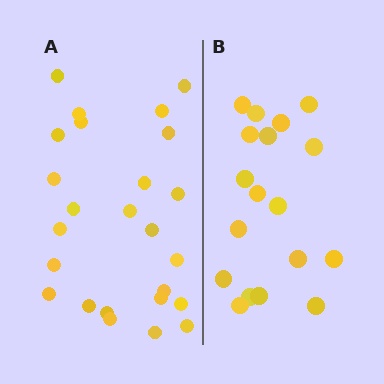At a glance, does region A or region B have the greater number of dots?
Region A (the left region) has more dots.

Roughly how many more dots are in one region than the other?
Region A has roughly 8 or so more dots than region B.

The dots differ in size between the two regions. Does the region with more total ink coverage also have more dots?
No. Region B has more total ink coverage because its dots are larger, but region A actually contains more individual dots. Total area can be misleading — the number of items is what matters here.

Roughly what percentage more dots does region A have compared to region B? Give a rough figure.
About 40% more.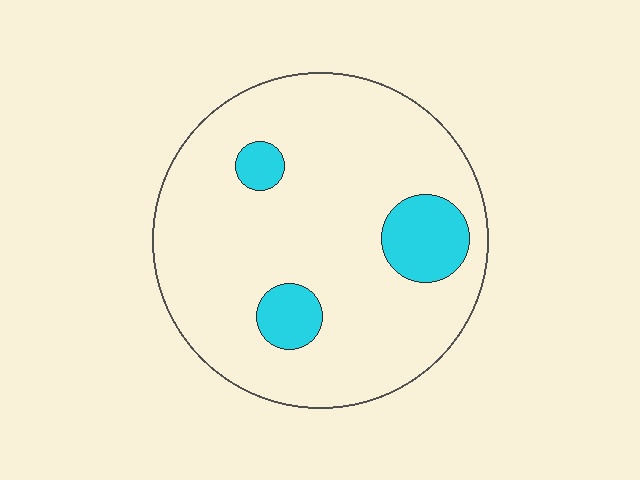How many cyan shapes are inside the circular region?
3.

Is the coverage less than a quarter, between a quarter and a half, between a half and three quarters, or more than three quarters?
Less than a quarter.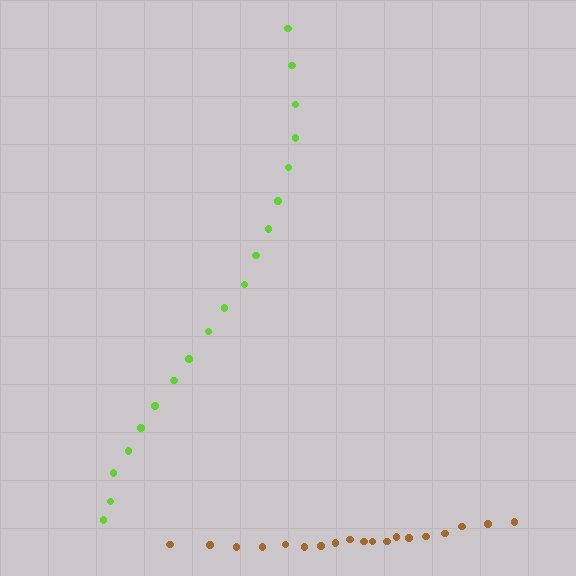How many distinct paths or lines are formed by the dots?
There are 2 distinct paths.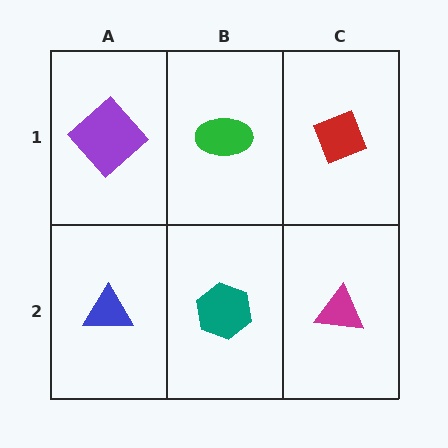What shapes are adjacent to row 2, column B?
A green ellipse (row 1, column B), a blue triangle (row 2, column A), a magenta triangle (row 2, column C).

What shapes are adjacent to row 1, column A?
A blue triangle (row 2, column A), a green ellipse (row 1, column B).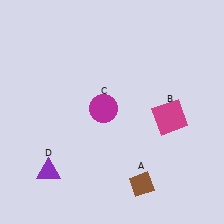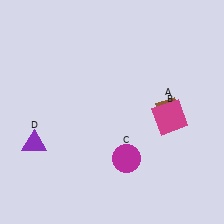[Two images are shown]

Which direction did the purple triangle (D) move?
The purple triangle (D) moved up.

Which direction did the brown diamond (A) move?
The brown diamond (A) moved up.